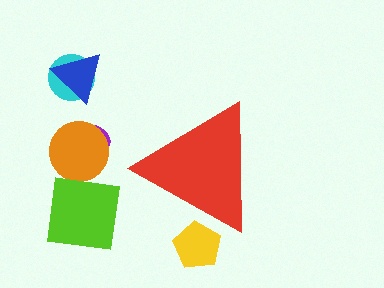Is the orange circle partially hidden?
No, the orange circle is fully visible.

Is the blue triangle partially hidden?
No, the blue triangle is fully visible.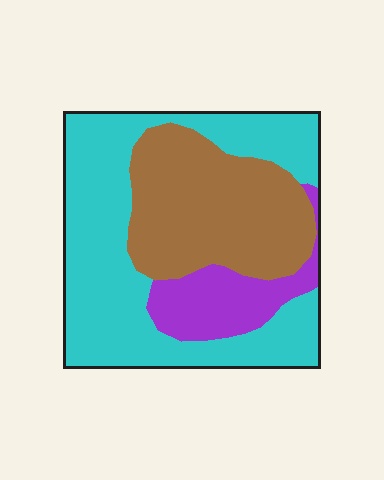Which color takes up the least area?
Purple, at roughly 15%.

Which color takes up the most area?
Cyan, at roughly 50%.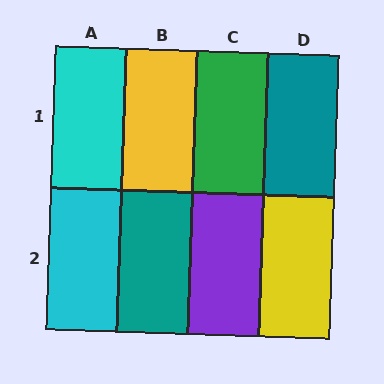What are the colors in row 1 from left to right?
Cyan, yellow, green, teal.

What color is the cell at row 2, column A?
Cyan.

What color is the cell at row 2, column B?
Teal.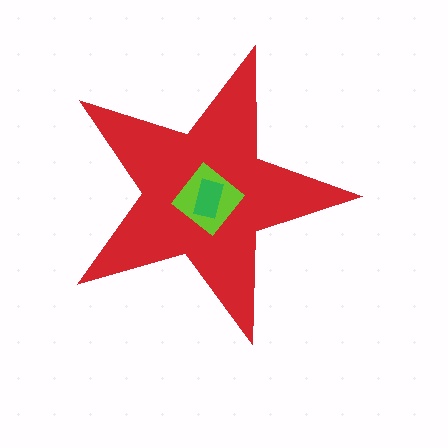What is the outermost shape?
The red star.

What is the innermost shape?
The green rectangle.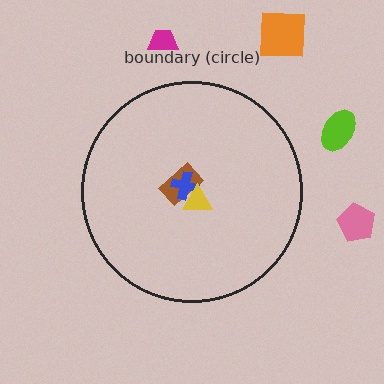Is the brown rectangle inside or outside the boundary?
Inside.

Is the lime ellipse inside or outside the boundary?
Outside.